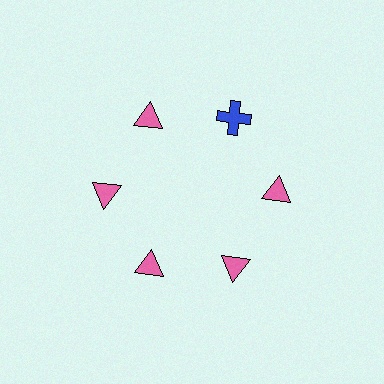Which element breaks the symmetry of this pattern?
The blue cross at roughly the 1 o'clock position breaks the symmetry. All other shapes are pink triangles.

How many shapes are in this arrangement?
There are 6 shapes arranged in a ring pattern.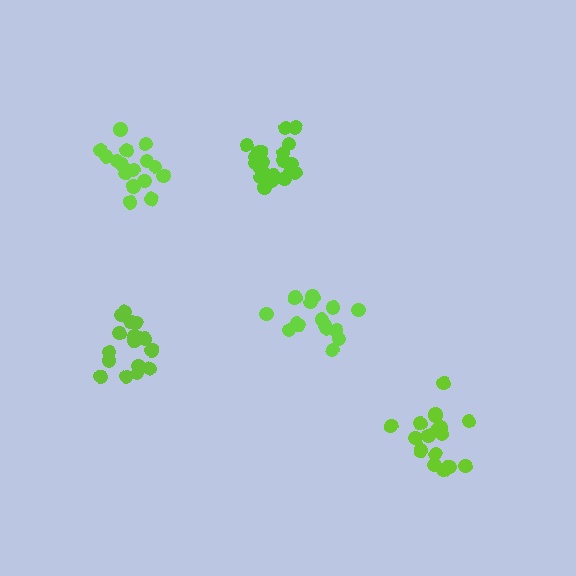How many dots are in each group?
Group 1: 16 dots, Group 2: 19 dots, Group 3: 20 dots, Group 4: 18 dots, Group 5: 18 dots (91 total).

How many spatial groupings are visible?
There are 5 spatial groupings.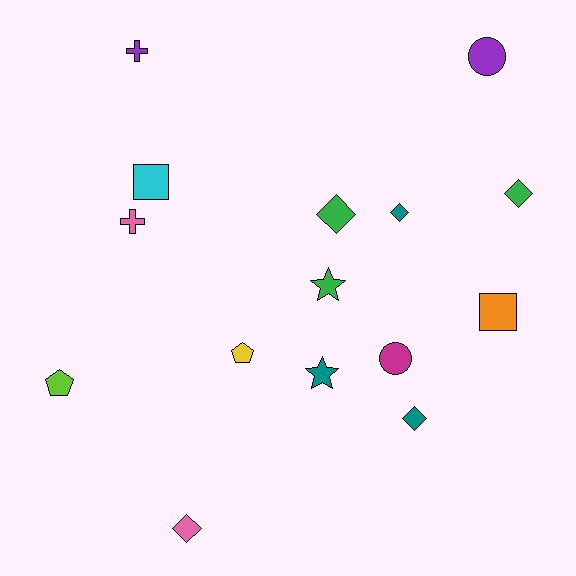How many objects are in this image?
There are 15 objects.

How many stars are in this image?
There are 2 stars.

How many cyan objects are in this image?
There is 1 cyan object.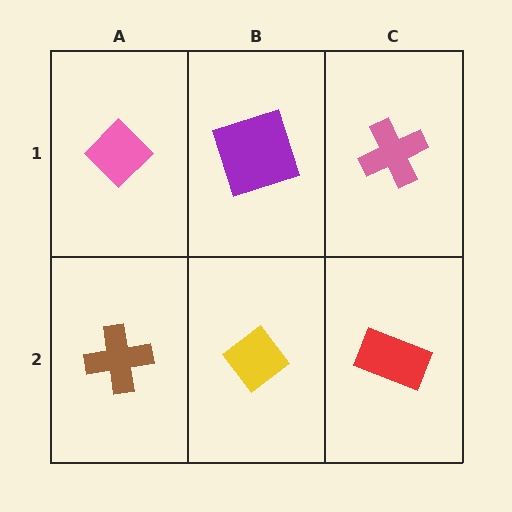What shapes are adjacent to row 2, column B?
A purple square (row 1, column B), a brown cross (row 2, column A), a red rectangle (row 2, column C).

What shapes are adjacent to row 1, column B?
A yellow diamond (row 2, column B), a pink diamond (row 1, column A), a pink cross (row 1, column C).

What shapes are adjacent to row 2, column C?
A pink cross (row 1, column C), a yellow diamond (row 2, column B).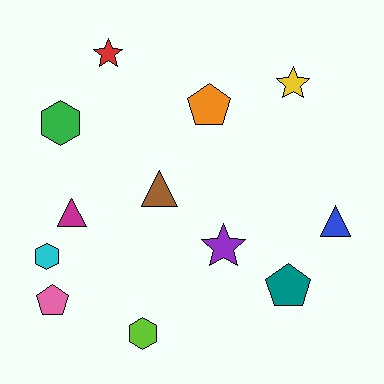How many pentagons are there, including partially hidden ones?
There are 3 pentagons.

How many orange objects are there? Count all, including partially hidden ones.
There is 1 orange object.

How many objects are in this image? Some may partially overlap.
There are 12 objects.